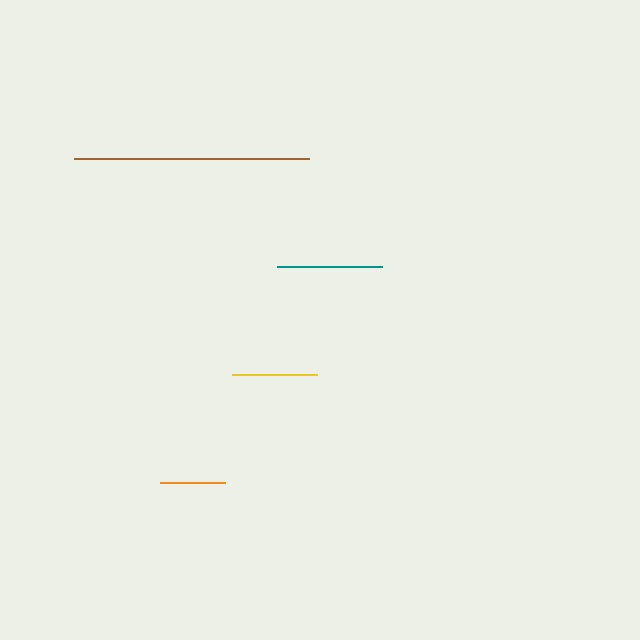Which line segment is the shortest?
The orange line is the shortest at approximately 65 pixels.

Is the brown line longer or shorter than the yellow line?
The brown line is longer than the yellow line.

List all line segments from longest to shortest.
From longest to shortest: brown, teal, yellow, orange.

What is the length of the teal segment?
The teal segment is approximately 105 pixels long.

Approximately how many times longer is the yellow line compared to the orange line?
The yellow line is approximately 1.3 times the length of the orange line.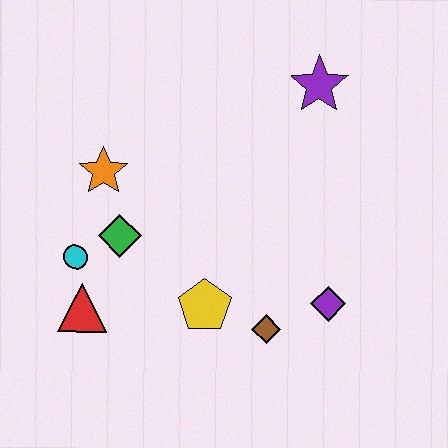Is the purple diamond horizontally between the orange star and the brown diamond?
No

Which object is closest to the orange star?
The green diamond is closest to the orange star.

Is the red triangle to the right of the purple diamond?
No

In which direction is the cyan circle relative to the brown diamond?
The cyan circle is to the left of the brown diamond.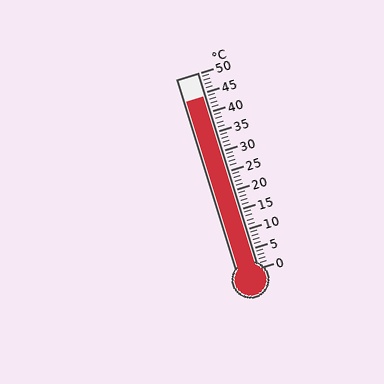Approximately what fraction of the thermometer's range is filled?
The thermometer is filled to approximately 90% of its range.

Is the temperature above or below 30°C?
The temperature is above 30°C.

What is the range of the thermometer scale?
The thermometer scale ranges from 0°C to 50°C.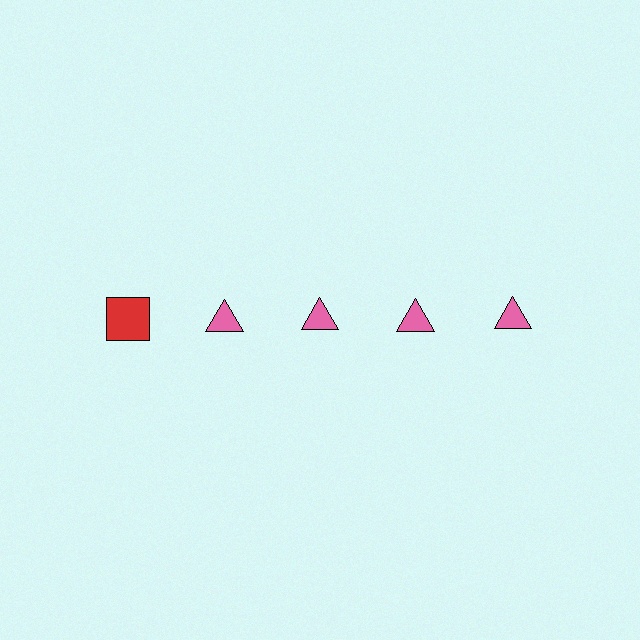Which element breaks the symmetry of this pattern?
The red square in the top row, leftmost column breaks the symmetry. All other shapes are pink triangles.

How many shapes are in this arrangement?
There are 5 shapes arranged in a grid pattern.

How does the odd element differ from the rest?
It differs in both color (red instead of pink) and shape (square instead of triangle).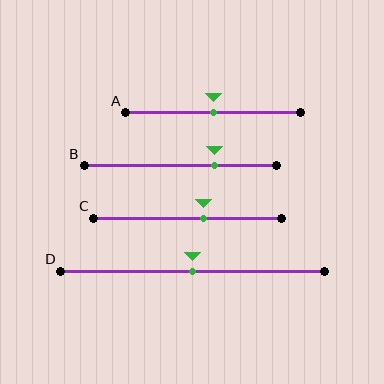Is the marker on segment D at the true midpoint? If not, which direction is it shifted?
Yes, the marker on segment D is at the true midpoint.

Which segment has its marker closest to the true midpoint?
Segment A has its marker closest to the true midpoint.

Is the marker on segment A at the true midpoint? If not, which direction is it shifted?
Yes, the marker on segment A is at the true midpoint.